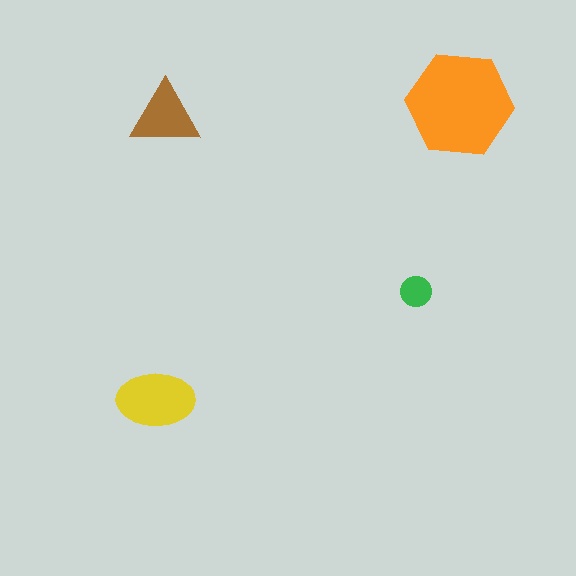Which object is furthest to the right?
The orange hexagon is rightmost.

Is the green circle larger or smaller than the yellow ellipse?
Smaller.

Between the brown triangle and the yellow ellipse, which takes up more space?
The yellow ellipse.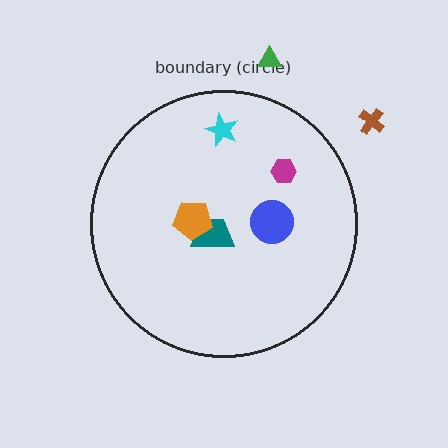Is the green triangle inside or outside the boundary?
Outside.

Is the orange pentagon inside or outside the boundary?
Inside.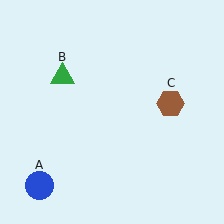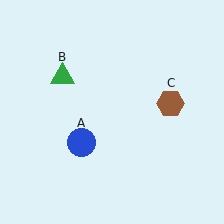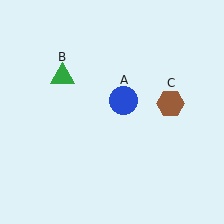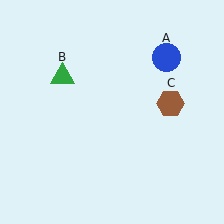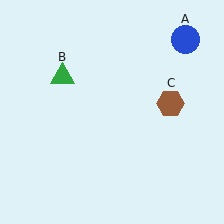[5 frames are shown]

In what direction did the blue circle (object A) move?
The blue circle (object A) moved up and to the right.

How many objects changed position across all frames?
1 object changed position: blue circle (object A).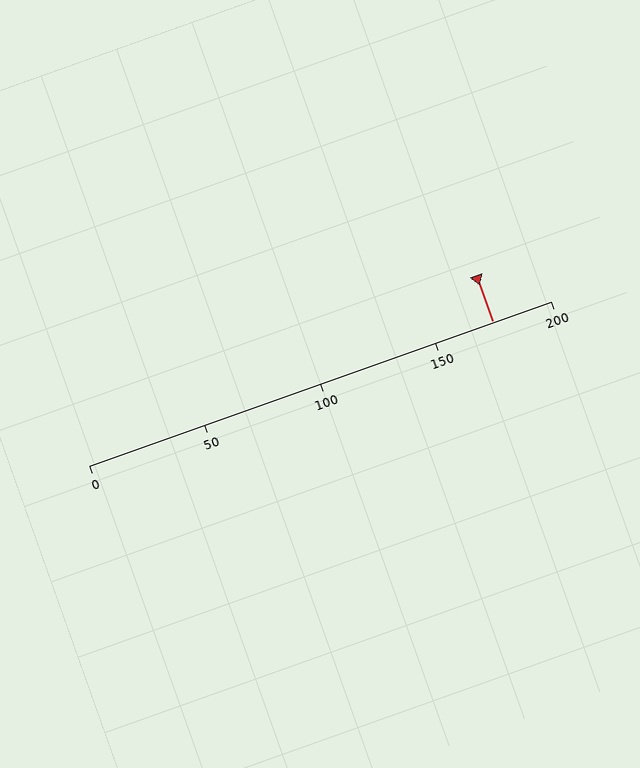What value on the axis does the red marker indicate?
The marker indicates approximately 175.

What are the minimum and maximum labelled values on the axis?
The axis runs from 0 to 200.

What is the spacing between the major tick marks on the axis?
The major ticks are spaced 50 apart.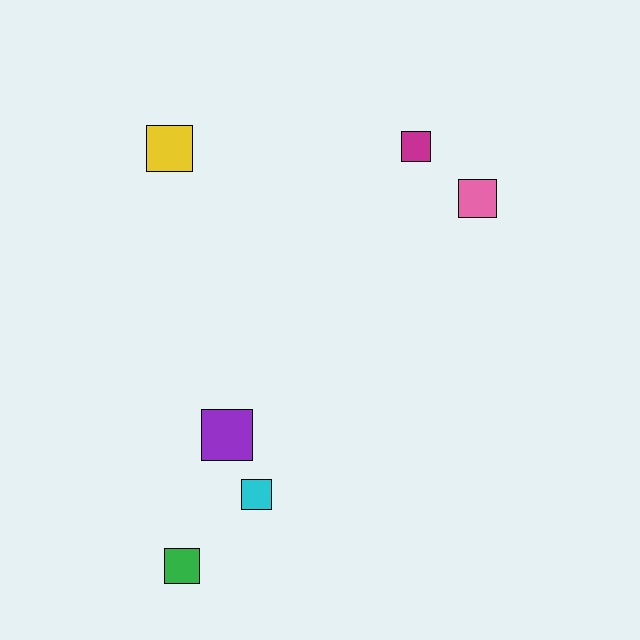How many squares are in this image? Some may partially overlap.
There are 6 squares.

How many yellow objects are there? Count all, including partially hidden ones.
There is 1 yellow object.